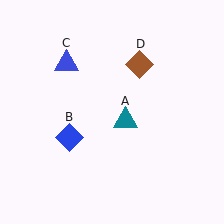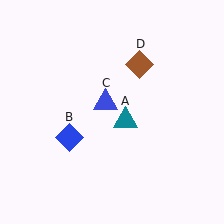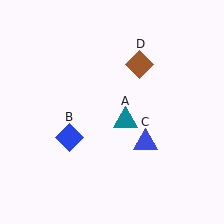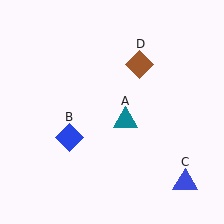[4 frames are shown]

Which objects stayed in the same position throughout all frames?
Teal triangle (object A) and blue diamond (object B) and brown diamond (object D) remained stationary.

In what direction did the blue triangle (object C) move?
The blue triangle (object C) moved down and to the right.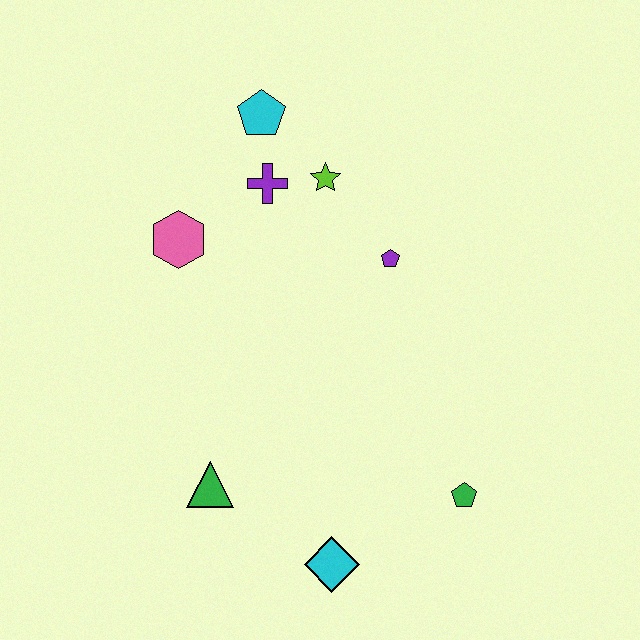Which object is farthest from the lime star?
The cyan diamond is farthest from the lime star.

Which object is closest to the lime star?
The purple cross is closest to the lime star.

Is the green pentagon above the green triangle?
No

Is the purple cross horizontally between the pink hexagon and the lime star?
Yes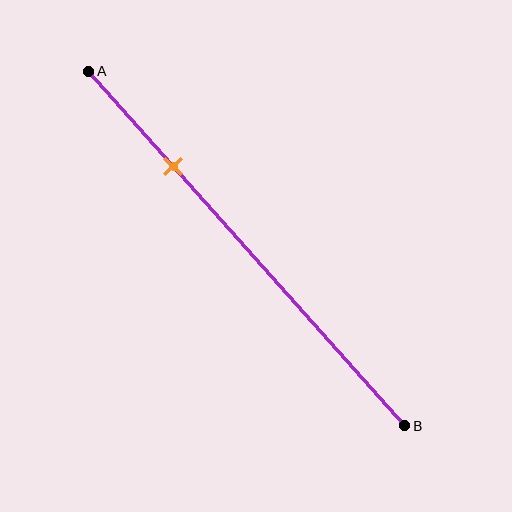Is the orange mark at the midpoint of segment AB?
No, the mark is at about 25% from A, not at the 50% midpoint.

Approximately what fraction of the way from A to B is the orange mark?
The orange mark is approximately 25% of the way from A to B.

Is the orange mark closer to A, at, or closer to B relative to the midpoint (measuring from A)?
The orange mark is closer to point A than the midpoint of segment AB.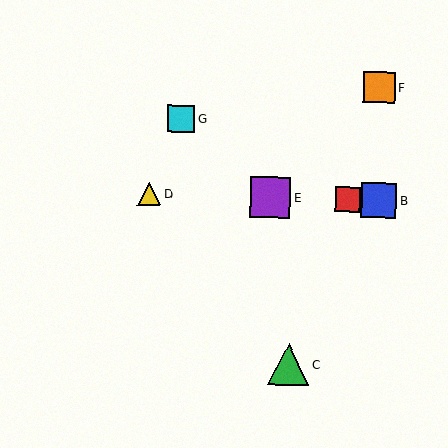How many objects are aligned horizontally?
4 objects (A, B, D, E) are aligned horizontally.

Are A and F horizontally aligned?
No, A is at y≈200 and F is at y≈87.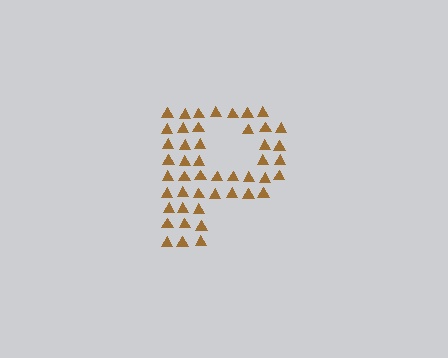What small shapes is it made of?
It is made of small triangles.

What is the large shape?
The large shape is the letter P.